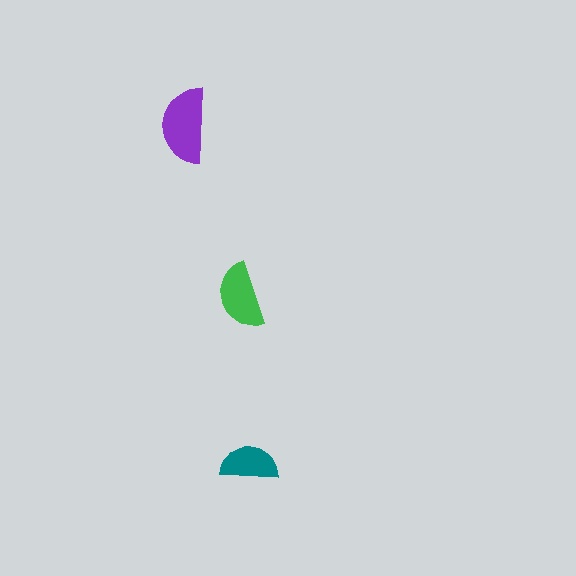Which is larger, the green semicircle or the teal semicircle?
The green one.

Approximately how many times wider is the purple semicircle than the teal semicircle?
About 1.5 times wider.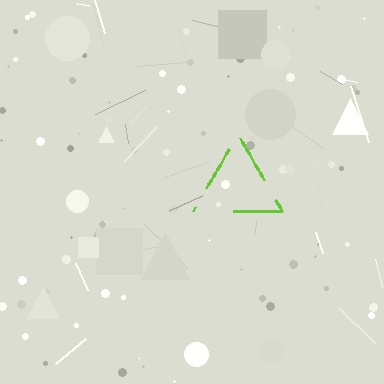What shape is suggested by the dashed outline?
The dashed outline suggests a triangle.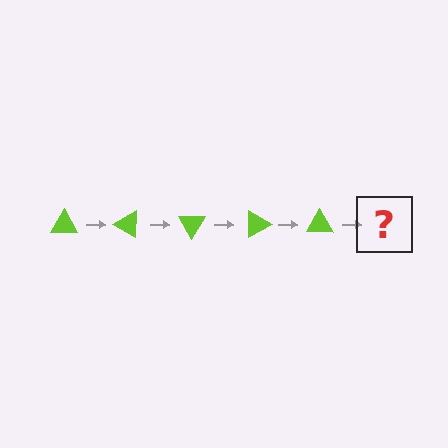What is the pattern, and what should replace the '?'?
The pattern is that the triangle rotates 30 degrees each step. The '?' should be a lime triangle rotated 150 degrees.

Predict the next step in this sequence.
The next step is a lime triangle rotated 150 degrees.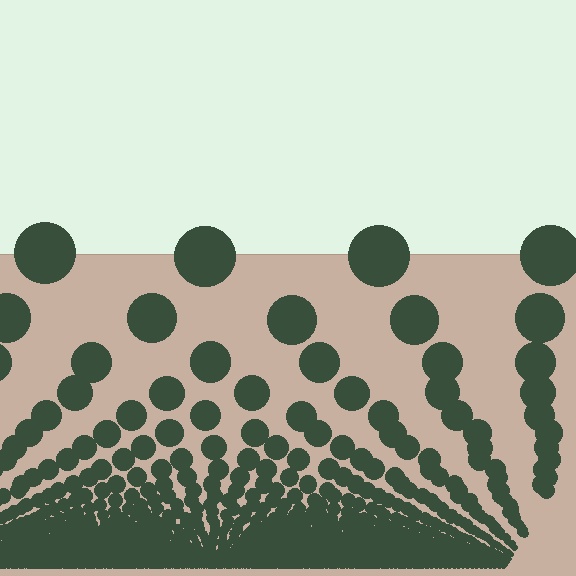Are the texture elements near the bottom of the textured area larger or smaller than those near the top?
Smaller. The gradient is inverted — elements near the bottom are smaller and denser.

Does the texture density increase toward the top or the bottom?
Density increases toward the bottom.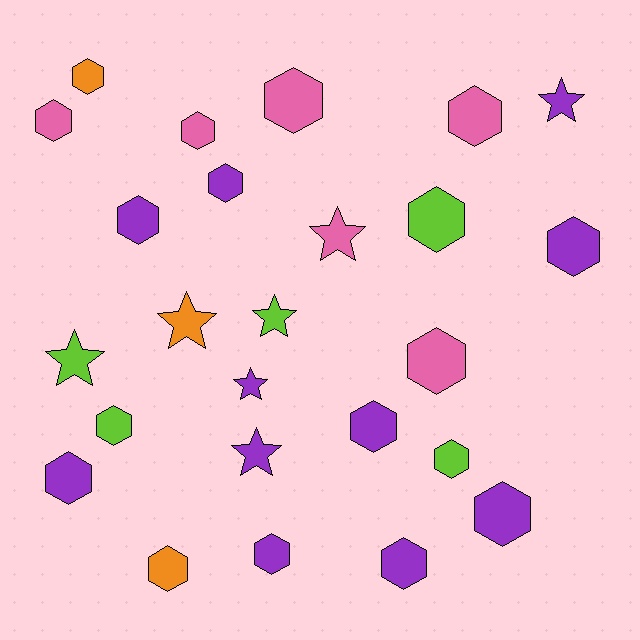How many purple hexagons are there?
There are 8 purple hexagons.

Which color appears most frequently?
Purple, with 11 objects.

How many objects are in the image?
There are 25 objects.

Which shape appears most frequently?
Hexagon, with 18 objects.